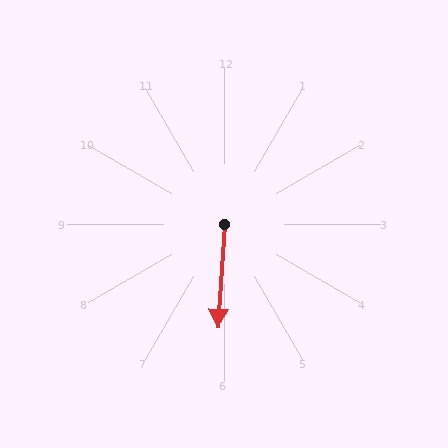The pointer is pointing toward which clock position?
Roughly 6 o'clock.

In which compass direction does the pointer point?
South.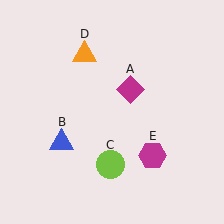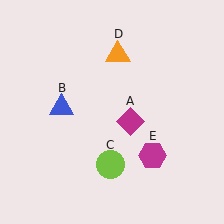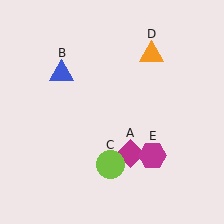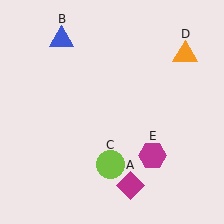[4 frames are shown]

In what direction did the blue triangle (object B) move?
The blue triangle (object B) moved up.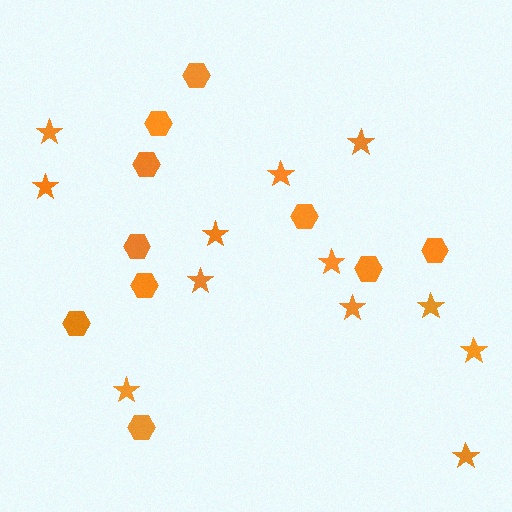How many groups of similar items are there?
There are 2 groups: one group of stars (12) and one group of hexagons (10).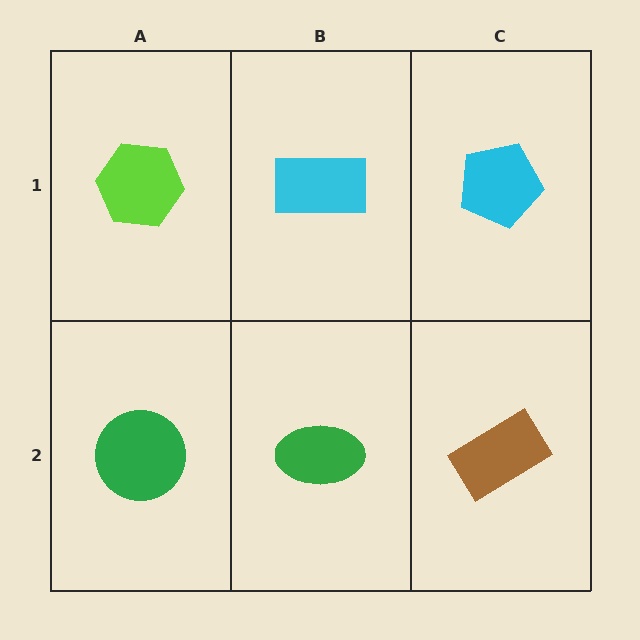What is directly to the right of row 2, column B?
A brown rectangle.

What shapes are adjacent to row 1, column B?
A green ellipse (row 2, column B), a lime hexagon (row 1, column A), a cyan pentagon (row 1, column C).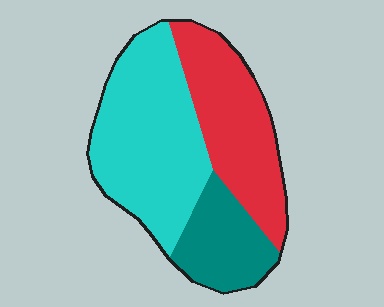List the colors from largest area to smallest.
From largest to smallest: cyan, red, teal.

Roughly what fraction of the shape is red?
Red takes up about one third (1/3) of the shape.